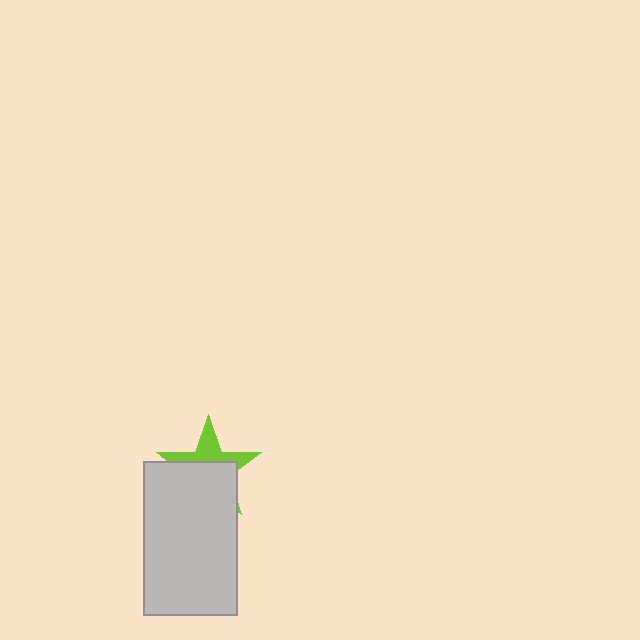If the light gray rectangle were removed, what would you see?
You would see the complete lime star.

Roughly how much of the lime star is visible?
A small part of it is visible (roughly 41%).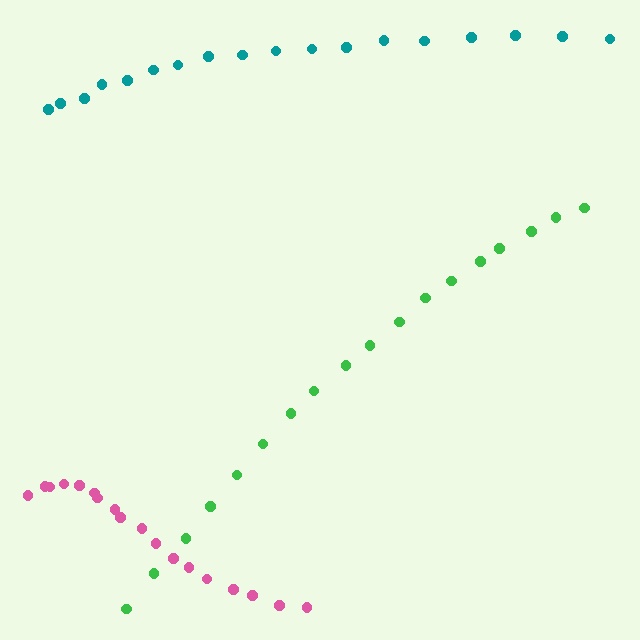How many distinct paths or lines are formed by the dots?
There are 3 distinct paths.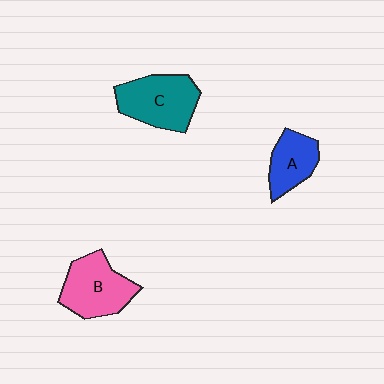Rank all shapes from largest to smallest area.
From largest to smallest: C (teal), B (pink), A (blue).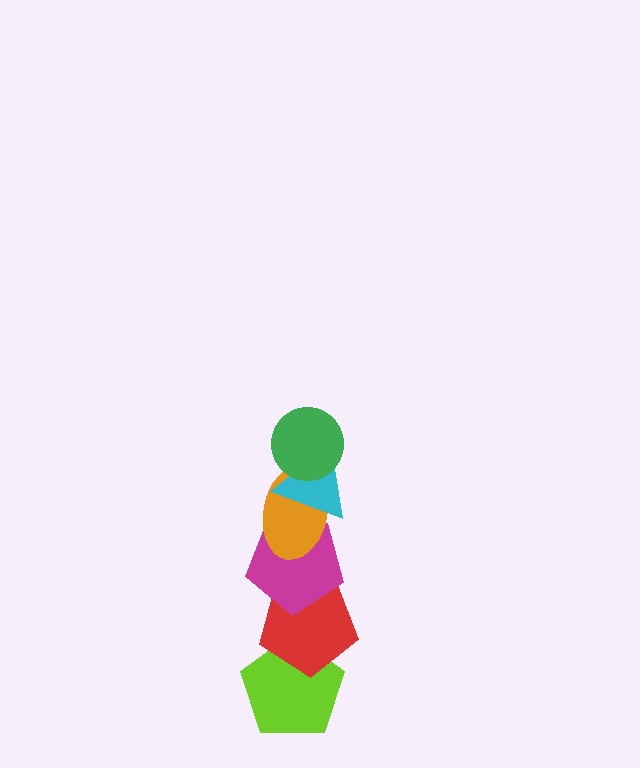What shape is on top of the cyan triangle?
The green circle is on top of the cyan triangle.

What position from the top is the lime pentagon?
The lime pentagon is 6th from the top.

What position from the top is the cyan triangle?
The cyan triangle is 2nd from the top.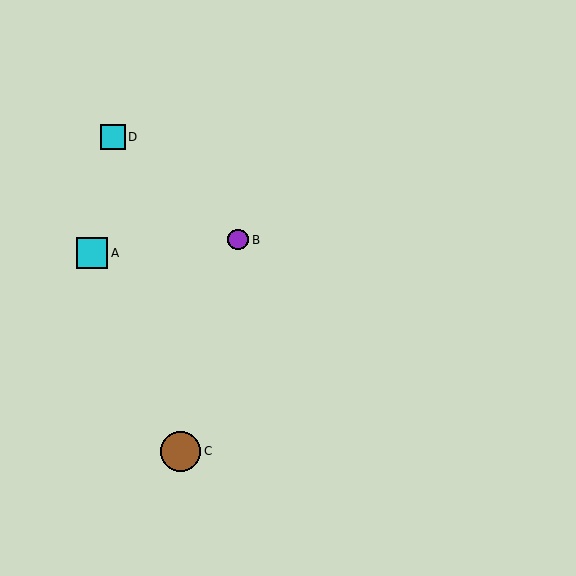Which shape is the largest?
The brown circle (labeled C) is the largest.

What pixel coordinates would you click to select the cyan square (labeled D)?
Click at (113, 137) to select the cyan square D.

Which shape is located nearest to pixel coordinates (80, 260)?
The cyan square (labeled A) at (92, 253) is nearest to that location.